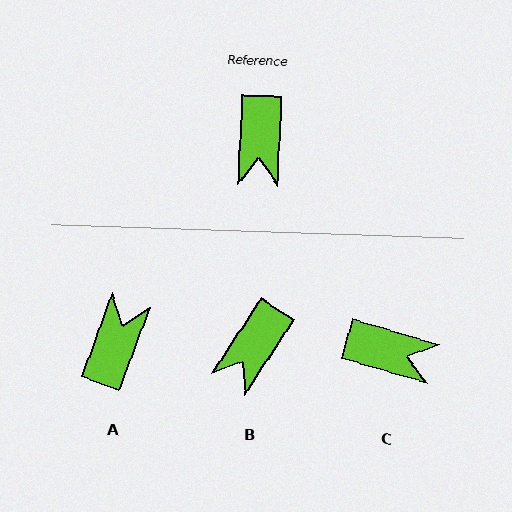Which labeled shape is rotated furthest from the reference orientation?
A, about 162 degrees away.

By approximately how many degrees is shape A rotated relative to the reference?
Approximately 162 degrees counter-clockwise.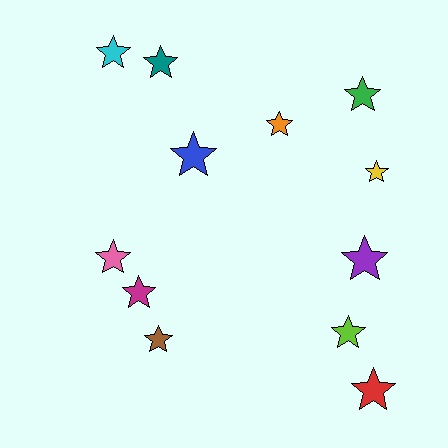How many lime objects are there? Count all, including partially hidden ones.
There is 1 lime object.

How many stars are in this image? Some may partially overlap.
There are 12 stars.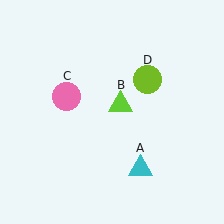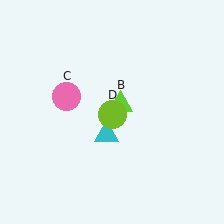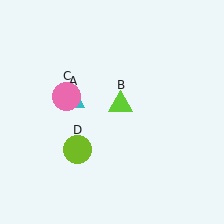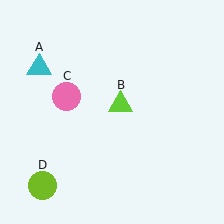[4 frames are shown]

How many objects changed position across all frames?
2 objects changed position: cyan triangle (object A), lime circle (object D).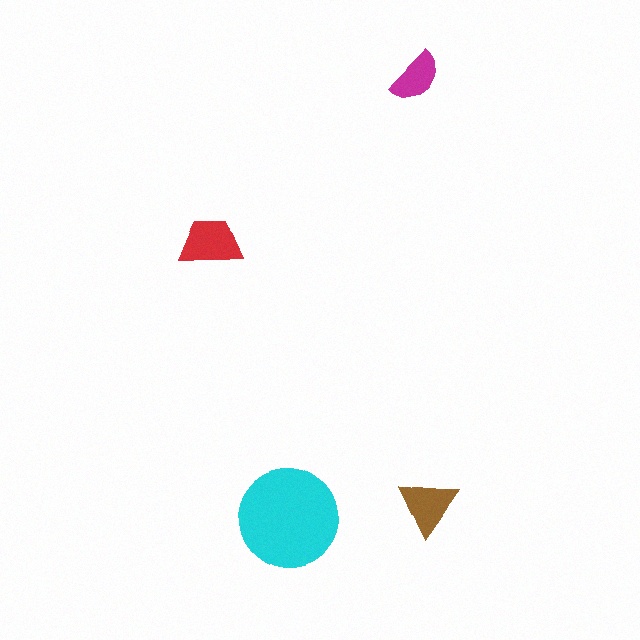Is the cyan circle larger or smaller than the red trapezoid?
Larger.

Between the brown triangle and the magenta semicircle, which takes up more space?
The brown triangle.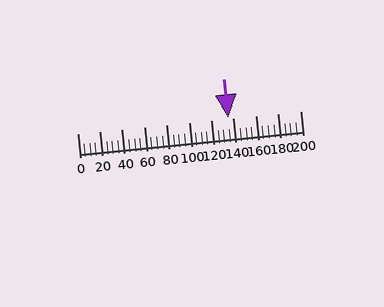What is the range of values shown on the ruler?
The ruler shows values from 0 to 200.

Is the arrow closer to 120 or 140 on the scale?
The arrow is closer to 140.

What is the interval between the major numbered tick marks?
The major tick marks are spaced 20 units apart.